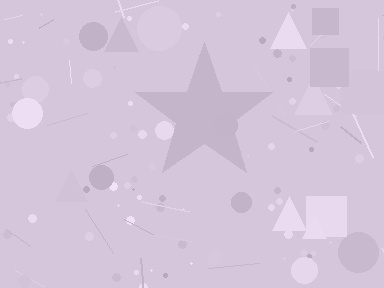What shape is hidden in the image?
A star is hidden in the image.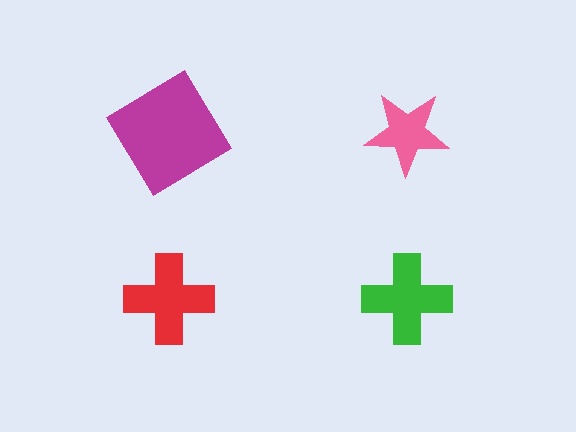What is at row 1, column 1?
A magenta diamond.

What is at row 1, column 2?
A pink star.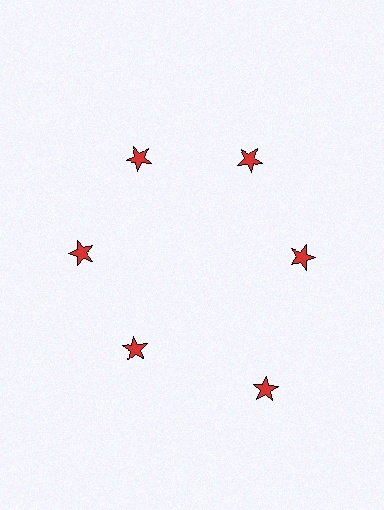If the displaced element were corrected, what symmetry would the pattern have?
It would have 6-fold rotational symmetry — the pattern would map onto itself every 60 degrees.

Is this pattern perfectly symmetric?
No. The 6 red stars are arranged in a ring, but one element near the 5 o'clock position is pushed outward from the center, breaking the 6-fold rotational symmetry.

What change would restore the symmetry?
The symmetry would be restored by moving it inward, back onto the ring so that all 6 stars sit at equal angles and equal distance from the center.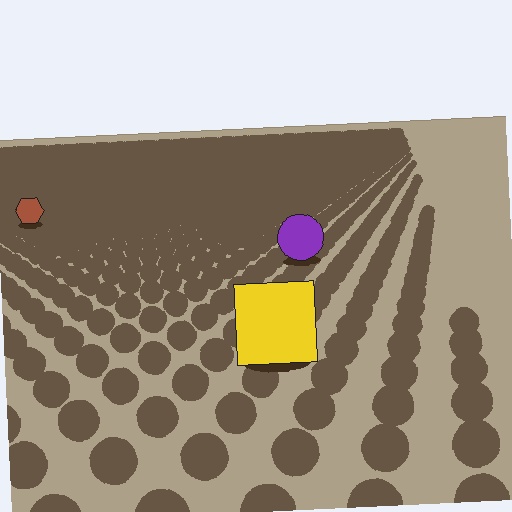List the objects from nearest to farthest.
From nearest to farthest: the yellow square, the purple circle, the brown hexagon.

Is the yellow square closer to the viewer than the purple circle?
Yes. The yellow square is closer — you can tell from the texture gradient: the ground texture is coarser near it.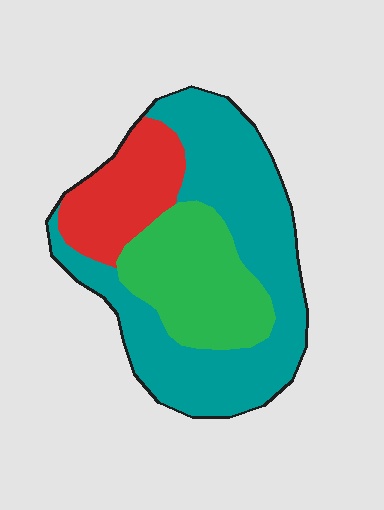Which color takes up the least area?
Red, at roughly 20%.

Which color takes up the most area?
Teal, at roughly 55%.